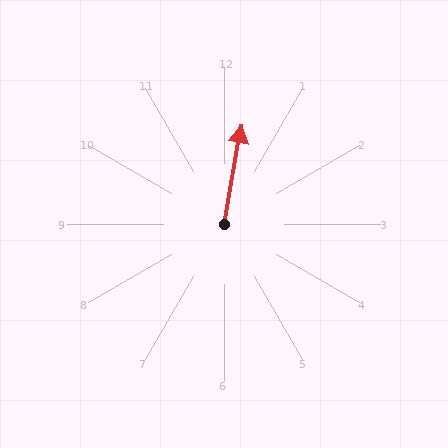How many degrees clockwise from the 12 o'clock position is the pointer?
Approximately 10 degrees.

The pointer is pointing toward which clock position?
Roughly 12 o'clock.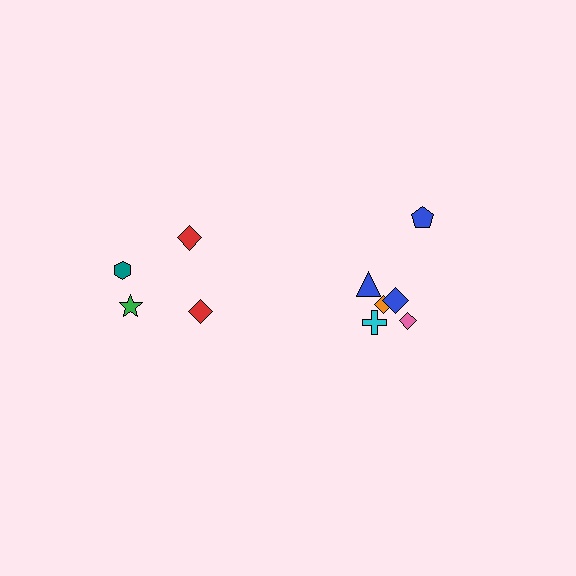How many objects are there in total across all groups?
There are 10 objects.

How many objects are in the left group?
There are 4 objects.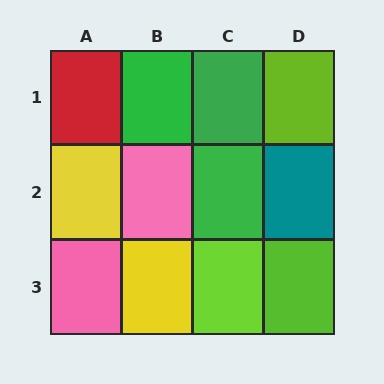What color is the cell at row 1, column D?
Lime.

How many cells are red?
1 cell is red.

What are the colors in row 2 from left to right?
Yellow, pink, green, teal.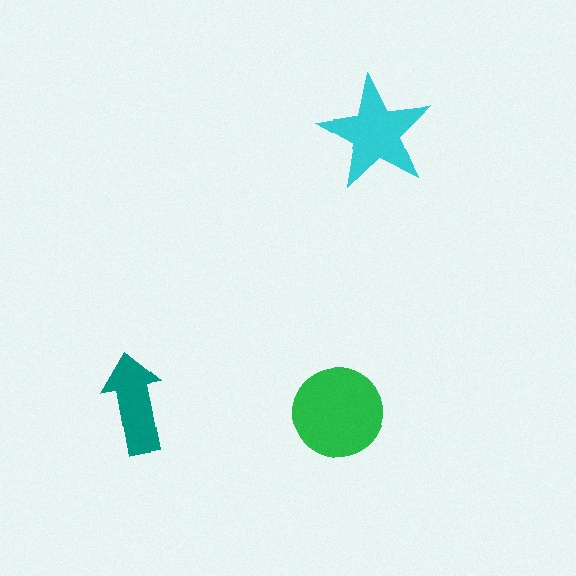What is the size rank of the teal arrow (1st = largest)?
3rd.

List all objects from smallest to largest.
The teal arrow, the cyan star, the green circle.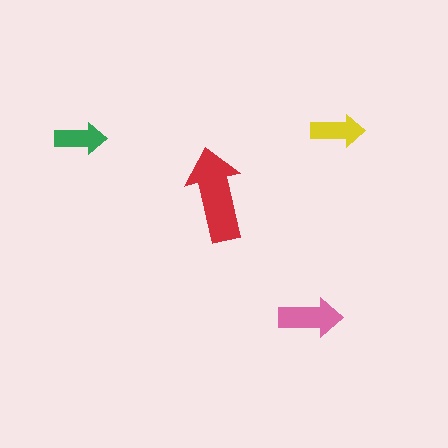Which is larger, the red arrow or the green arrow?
The red one.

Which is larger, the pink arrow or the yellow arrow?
The pink one.